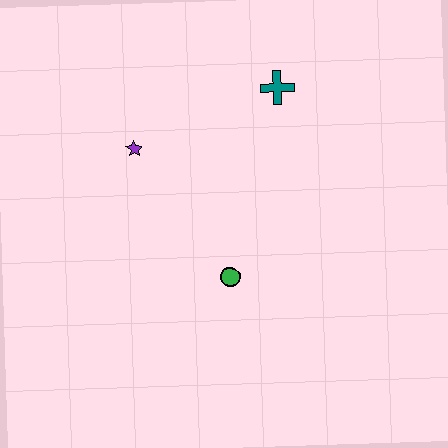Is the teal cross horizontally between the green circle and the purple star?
No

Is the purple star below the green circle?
No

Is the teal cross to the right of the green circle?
Yes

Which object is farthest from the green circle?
The teal cross is farthest from the green circle.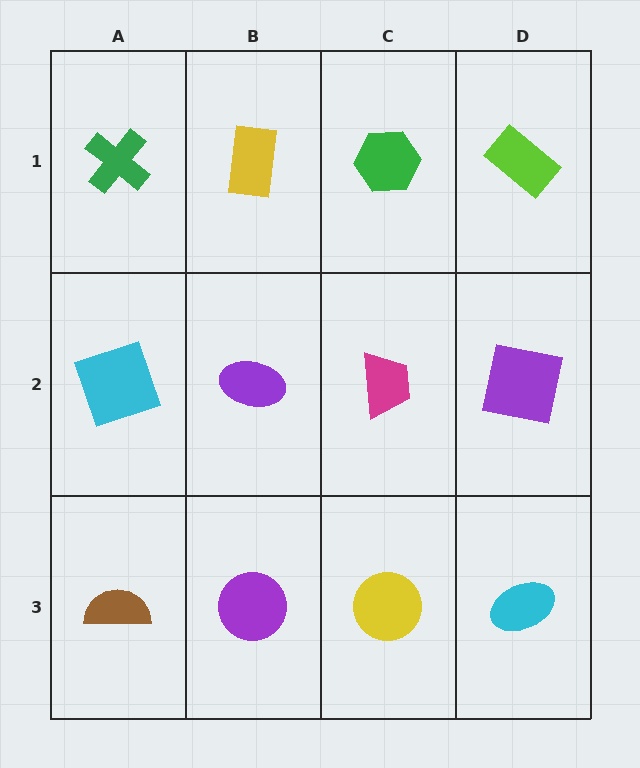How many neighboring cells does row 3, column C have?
3.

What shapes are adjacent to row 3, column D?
A purple square (row 2, column D), a yellow circle (row 3, column C).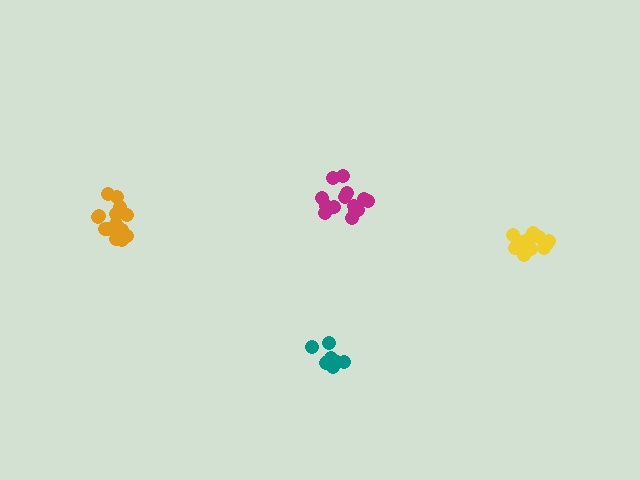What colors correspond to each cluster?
The clusters are colored: yellow, teal, magenta, orange.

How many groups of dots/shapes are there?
There are 4 groups.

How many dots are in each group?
Group 1: 11 dots, Group 2: 10 dots, Group 3: 14 dots, Group 4: 16 dots (51 total).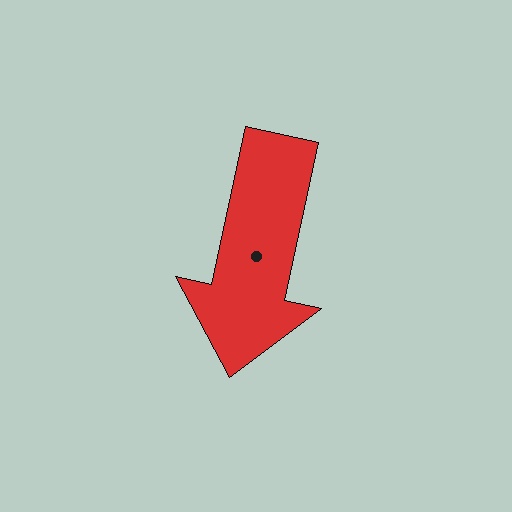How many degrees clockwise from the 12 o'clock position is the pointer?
Approximately 192 degrees.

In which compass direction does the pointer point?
South.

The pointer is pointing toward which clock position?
Roughly 6 o'clock.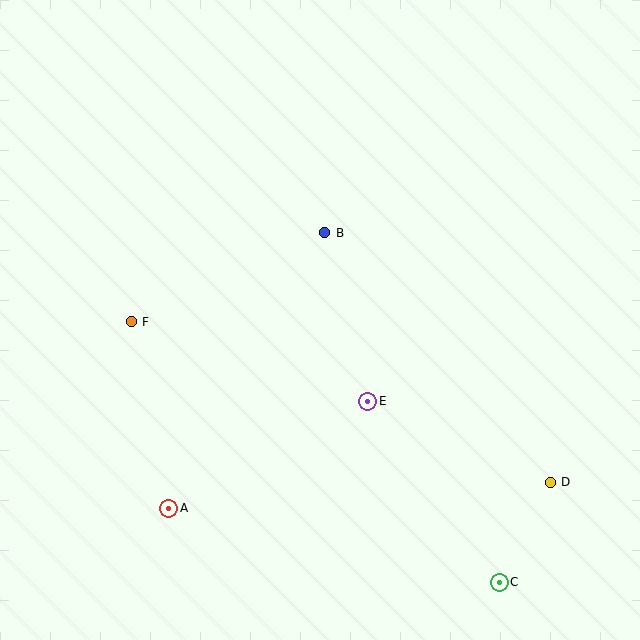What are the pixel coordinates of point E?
Point E is at (368, 401).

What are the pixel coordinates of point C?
Point C is at (499, 582).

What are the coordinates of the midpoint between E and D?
The midpoint between E and D is at (459, 442).